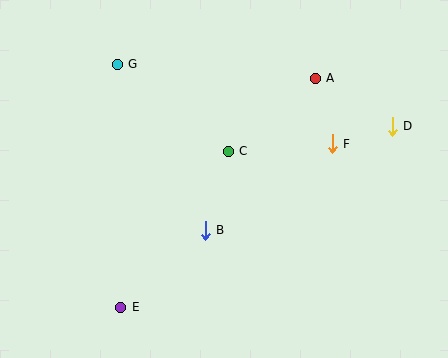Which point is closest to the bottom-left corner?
Point E is closest to the bottom-left corner.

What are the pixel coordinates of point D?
Point D is at (392, 126).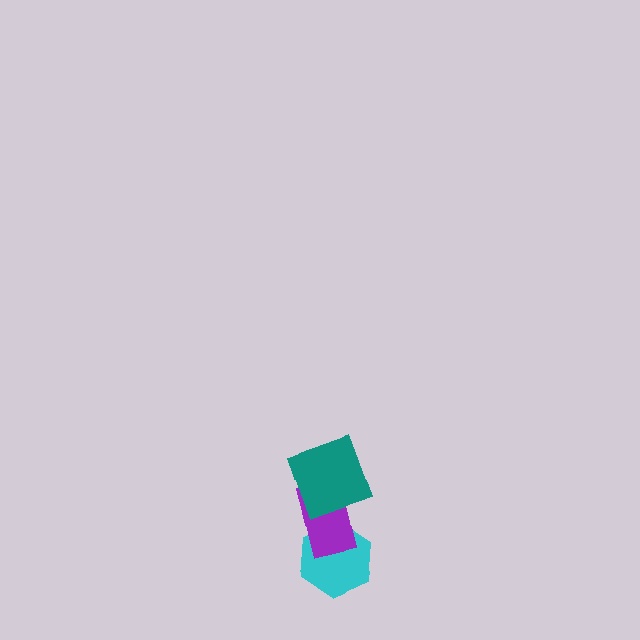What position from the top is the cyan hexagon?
The cyan hexagon is 3rd from the top.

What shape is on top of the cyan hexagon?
The purple rectangle is on top of the cyan hexagon.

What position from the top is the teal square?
The teal square is 1st from the top.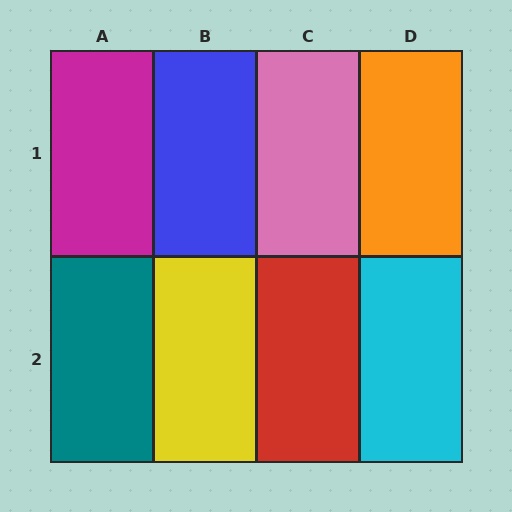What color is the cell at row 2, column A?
Teal.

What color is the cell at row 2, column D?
Cyan.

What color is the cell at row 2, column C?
Red.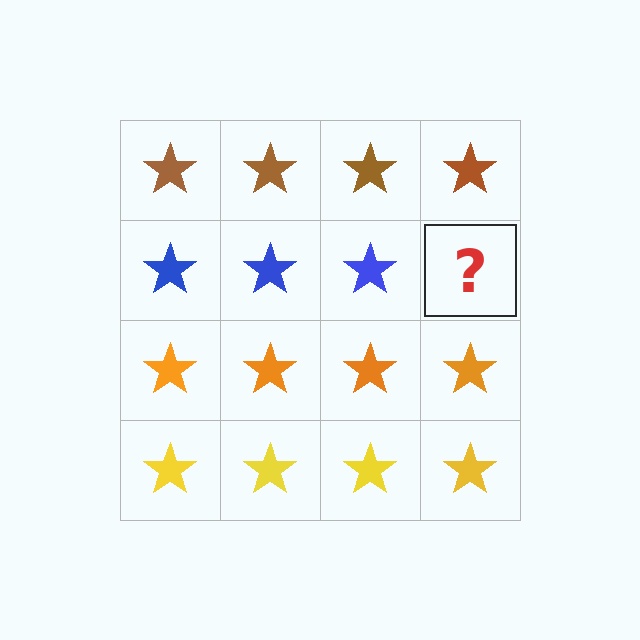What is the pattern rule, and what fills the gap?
The rule is that each row has a consistent color. The gap should be filled with a blue star.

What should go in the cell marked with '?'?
The missing cell should contain a blue star.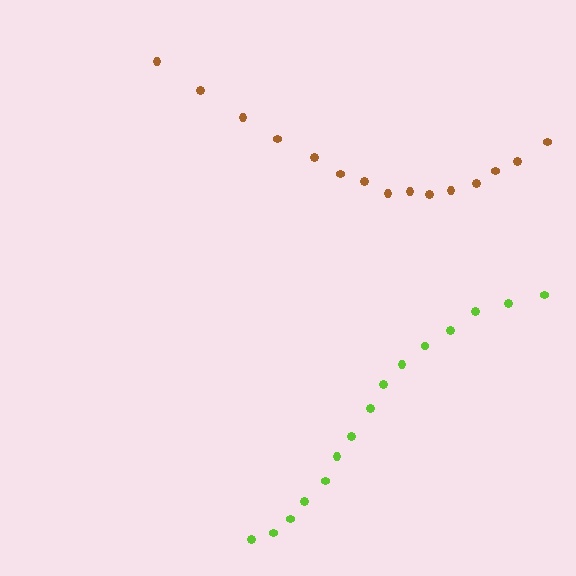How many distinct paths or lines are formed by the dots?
There are 2 distinct paths.